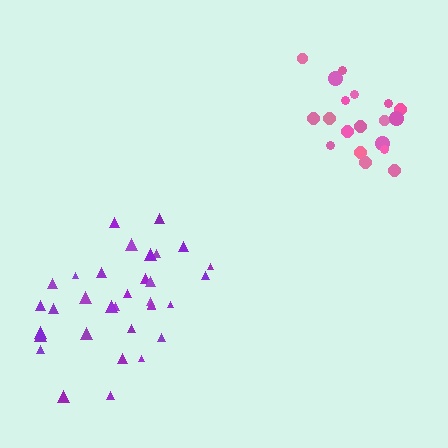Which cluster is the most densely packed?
Pink.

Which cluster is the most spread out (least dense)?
Purple.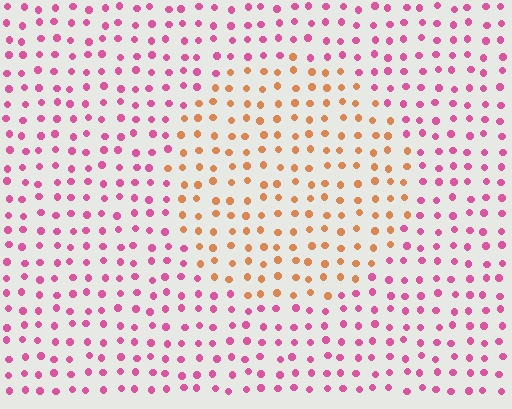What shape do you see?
I see a circle.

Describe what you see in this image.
The image is filled with small pink elements in a uniform arrangement. A circle-shaped region is visible where the elements are tinted to a slightly different hue, forming a subtle color boundary.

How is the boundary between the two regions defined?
The boundary is defined purely by a slight shift in hue (about 57 degrees). Spacing, size, and orientation are identical on both sides.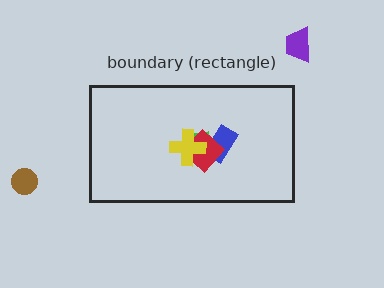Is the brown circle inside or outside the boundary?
Outside.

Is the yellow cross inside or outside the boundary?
Inside.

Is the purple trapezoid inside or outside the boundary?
Outside.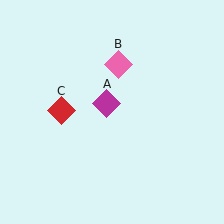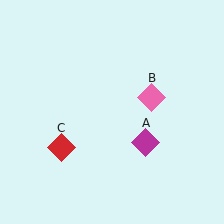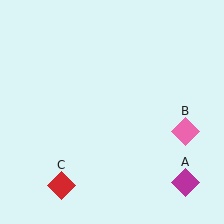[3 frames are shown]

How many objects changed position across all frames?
3 objects changed position: magenta diamond (object A), pink diamond (object B), red diamond (object C).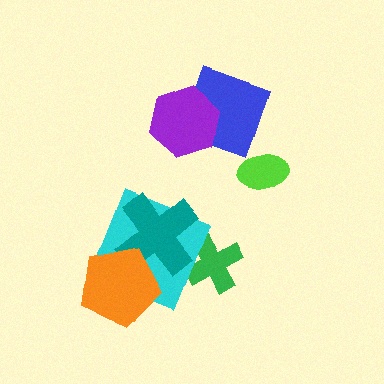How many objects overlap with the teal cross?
3 objects overlap with the teal cross.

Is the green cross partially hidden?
Yes, it is partially covered by another shape.